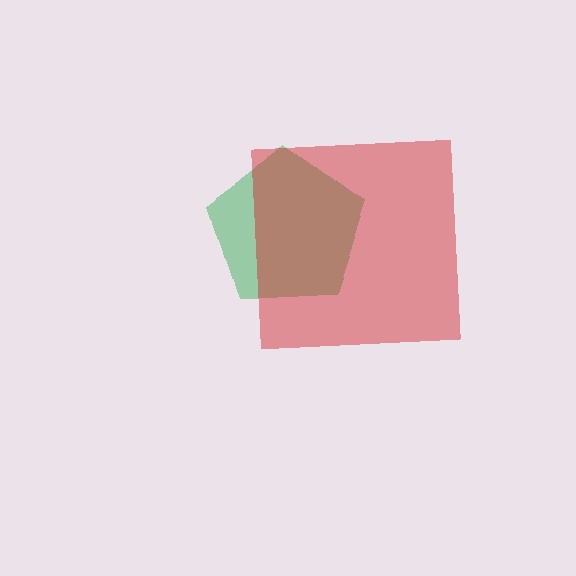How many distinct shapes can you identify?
There are 2 distinct shapes: a green pentagon, a red square.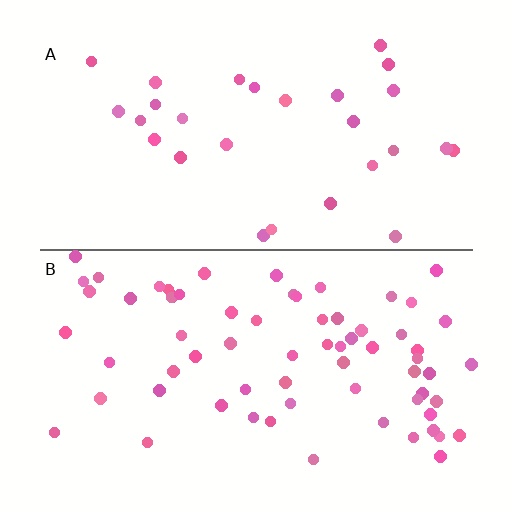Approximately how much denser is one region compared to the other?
Approximately 2.4× — region B over region A.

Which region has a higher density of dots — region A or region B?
B (the bottom).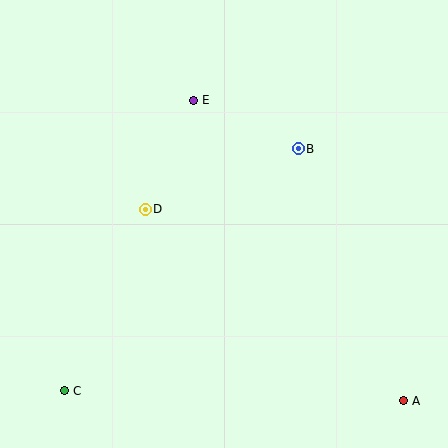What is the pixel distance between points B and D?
The distance between B and D is 164 pixels.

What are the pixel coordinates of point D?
Point D is at (145, 209).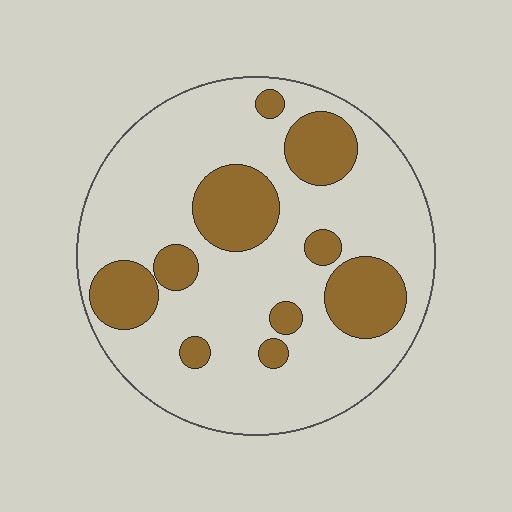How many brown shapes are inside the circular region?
10.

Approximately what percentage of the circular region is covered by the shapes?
Approximately 25%.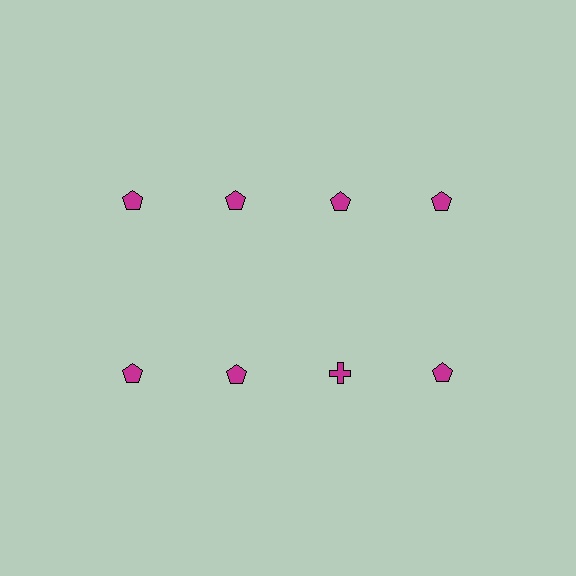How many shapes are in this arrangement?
There are 8 shapes arranged in a grid pattern.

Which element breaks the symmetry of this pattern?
The magenta cross in the second row, center column breaks the symmetry. All other shapes are magenta pentagons.